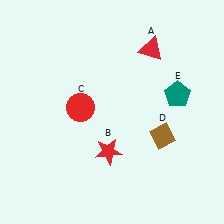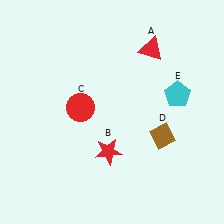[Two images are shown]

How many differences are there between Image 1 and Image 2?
There is 1 difference between the two images.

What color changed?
The pentagon (E) changed from teal in Image 1 to cyan in Image 2.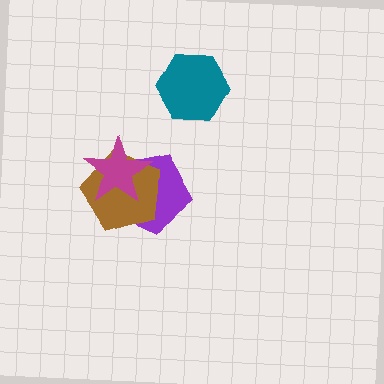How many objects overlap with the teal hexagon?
0 objects overlap with the teal hexagon.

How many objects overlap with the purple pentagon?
2 objects overlap with the purple pentagon.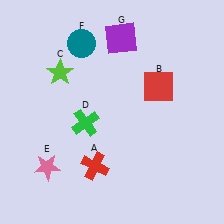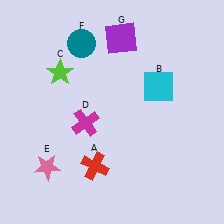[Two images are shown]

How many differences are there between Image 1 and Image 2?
There are 2 differences between the two images.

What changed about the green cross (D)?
In Image 1, D is green. In Image 2, it changed to magenta.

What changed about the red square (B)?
In Image 1, B is red. In Image 2, it changed to cyan.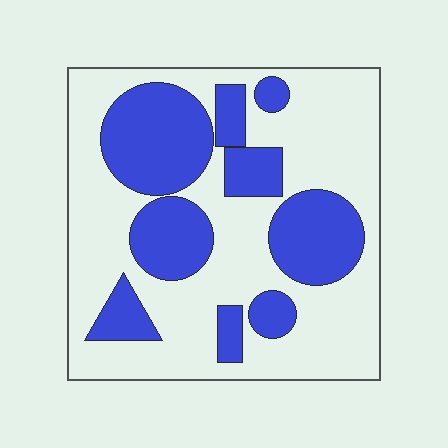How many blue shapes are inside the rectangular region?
9.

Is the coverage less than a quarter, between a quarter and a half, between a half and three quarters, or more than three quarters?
Between a quarter and a half.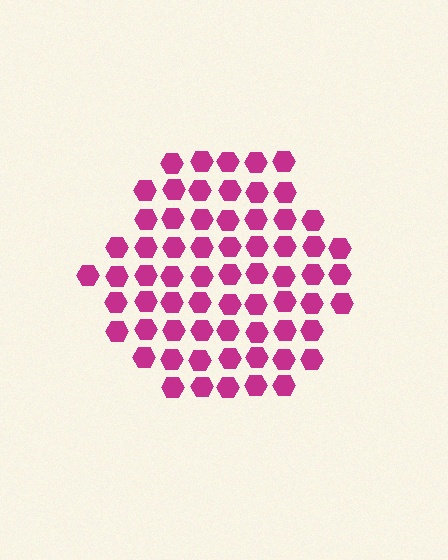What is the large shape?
The large shape is a hexagon.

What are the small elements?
The small elements are hexagons.